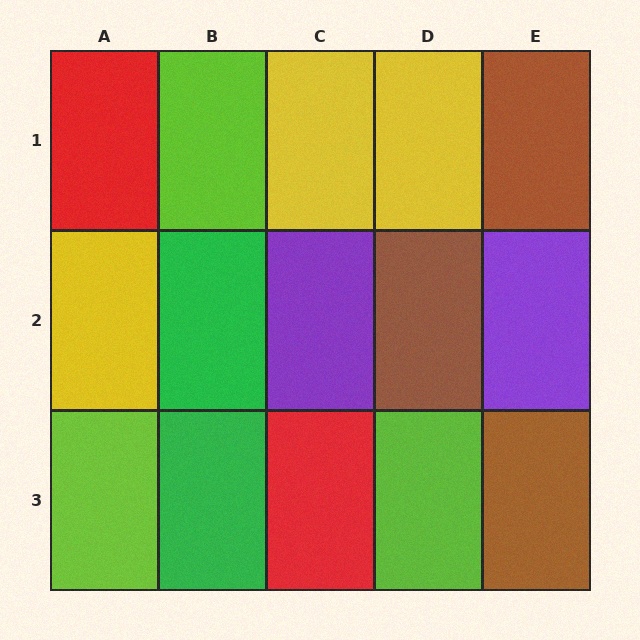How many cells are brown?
3 cells are brown.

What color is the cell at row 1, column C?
Yellow.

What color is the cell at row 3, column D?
Lime.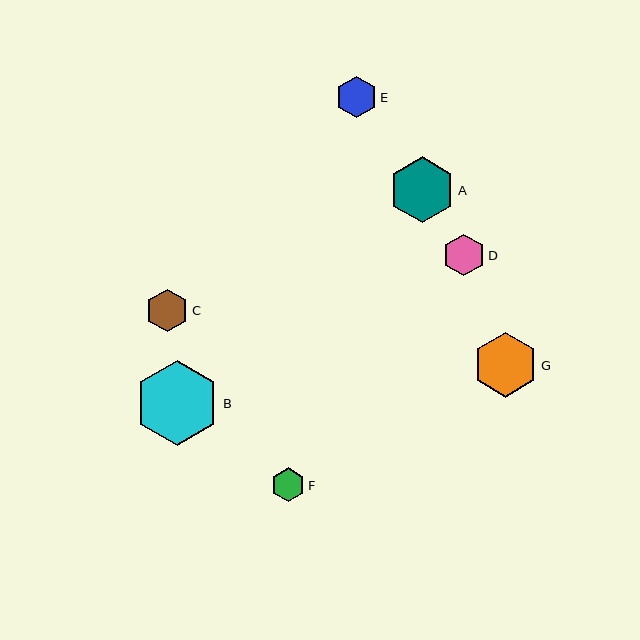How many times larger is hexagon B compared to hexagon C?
Hexagon B is approximately 2.0 times the size of hexagon C.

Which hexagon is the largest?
Hexagon B is the largest with a size of approximately 84 pixels.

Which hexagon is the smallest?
Hexagon F is the smallest with a size of approximately 34 pixels.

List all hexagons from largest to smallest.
From largest to smallest: B, A, G, C, E, D, F.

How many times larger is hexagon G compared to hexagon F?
Hexagon G is approximately 1.9 times the size of hexagon F.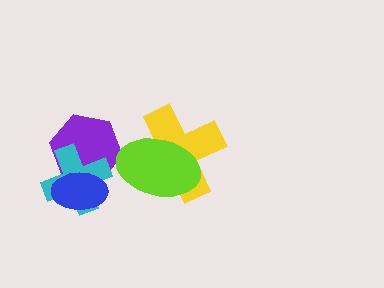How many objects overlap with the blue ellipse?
2 objects overlap with the blue ellipse.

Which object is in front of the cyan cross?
The blue ellipse is in front of the cyan cross.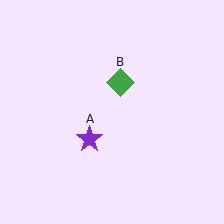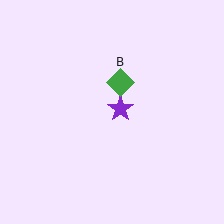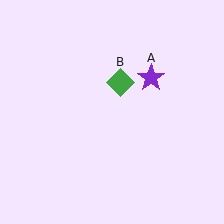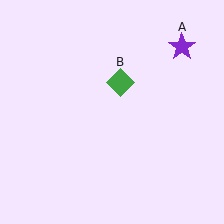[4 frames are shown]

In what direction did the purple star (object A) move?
The purple star (object A) moved up and to the right.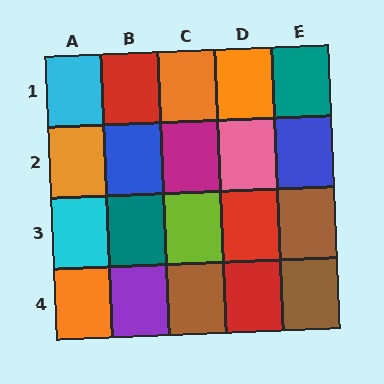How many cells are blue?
2 cells are blue.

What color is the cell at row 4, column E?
Brown.